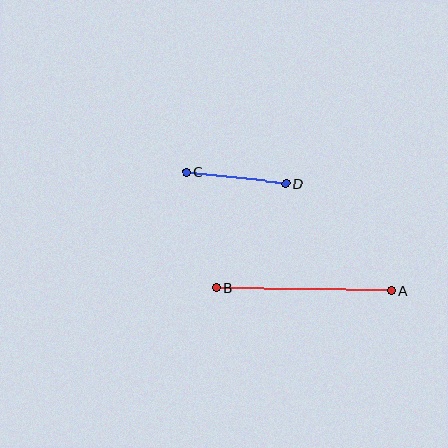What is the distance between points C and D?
The distance is approximately 101 pixels.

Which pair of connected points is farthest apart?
Points A and B are farthest apart.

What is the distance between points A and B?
The distance is approximately 175 pixels.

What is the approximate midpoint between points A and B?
The midpoint is at approximately (304, 289) pixels.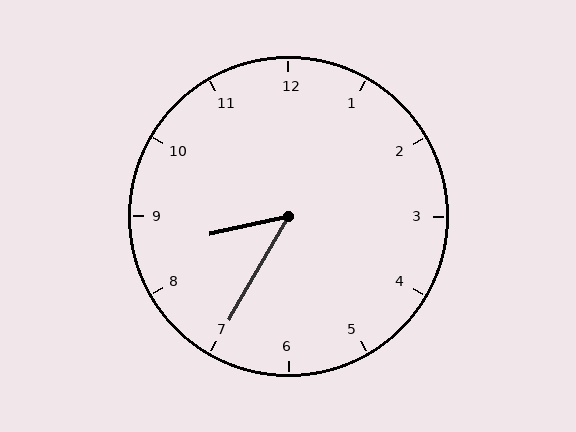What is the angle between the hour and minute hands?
Approximately 48 degrees.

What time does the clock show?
8:35.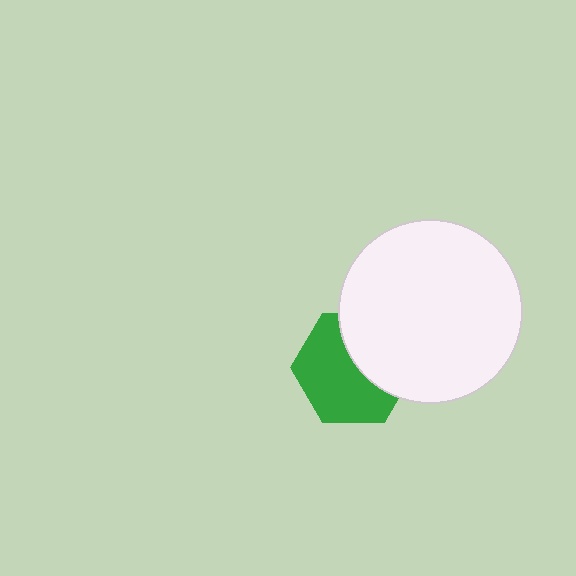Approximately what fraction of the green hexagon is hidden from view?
Roughly 40% of the green hexagon is hidden behind the white circle.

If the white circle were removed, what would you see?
You would see the complete green hexagon.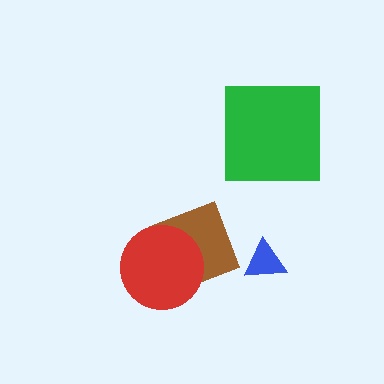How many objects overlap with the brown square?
1 object overlaps with the brown square.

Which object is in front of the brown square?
The red circle is in front of the brown square.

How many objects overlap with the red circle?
1 object overlaps with the red circle.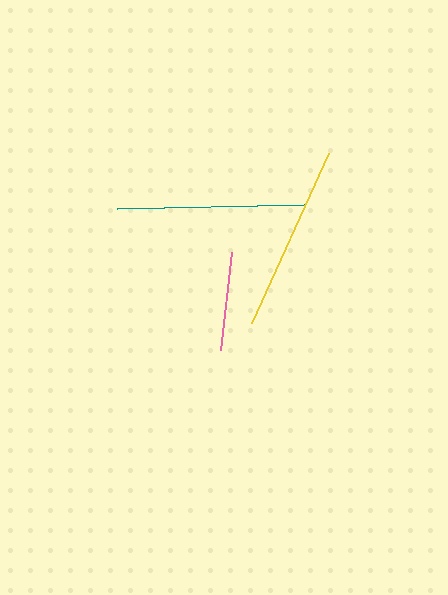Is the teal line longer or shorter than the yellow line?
The yellow line is longer than the teal line.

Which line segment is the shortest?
The pink line is the shortest at approximately 98 pixels.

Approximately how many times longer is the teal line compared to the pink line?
The teal line is approximately 1.9 times the length of the pink line.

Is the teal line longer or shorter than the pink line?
The teal line is longer than the pink line.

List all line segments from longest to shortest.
From longest to shortest: yellow, teal, pink.